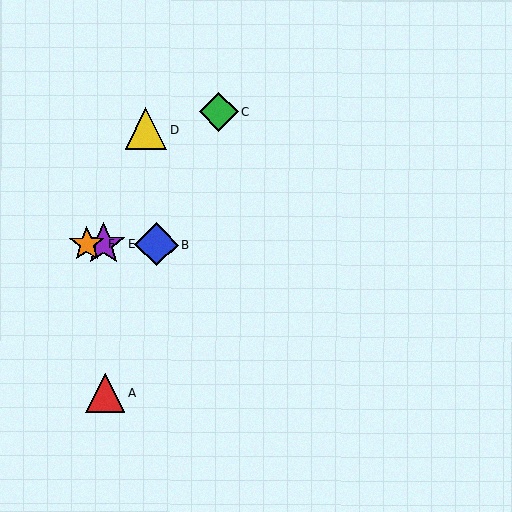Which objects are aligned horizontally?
Objects B, E, F are aligned horizontally.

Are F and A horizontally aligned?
No, F is at y≈244 and A is at y≈394.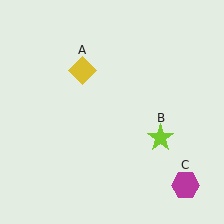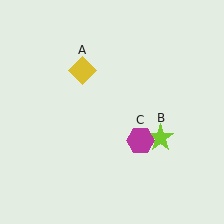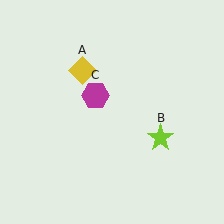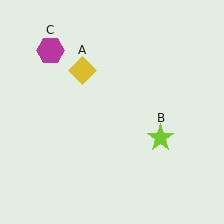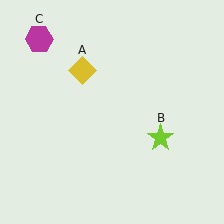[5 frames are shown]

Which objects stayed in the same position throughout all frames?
Yellow diamond (object A) and lime star (object B) remained stationary.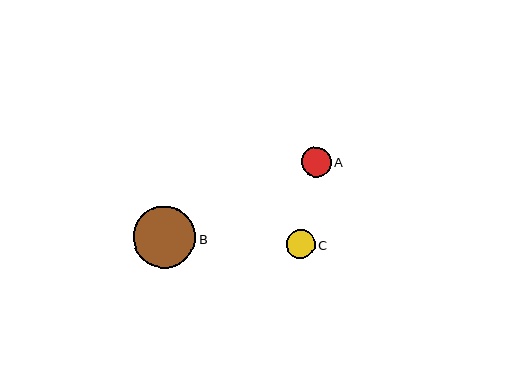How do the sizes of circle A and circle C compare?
Circle A and circle C are approximately the same size.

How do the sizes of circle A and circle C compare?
Circle A and circle C are approximately the same size.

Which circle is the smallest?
Circle C is the smallest with a size of approximately 28 pixels.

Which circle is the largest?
Circle B is the largest with a size of approximately 63 pixels.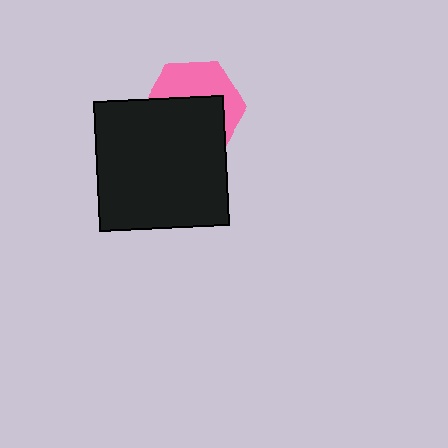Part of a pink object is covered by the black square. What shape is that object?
It is a hexagon.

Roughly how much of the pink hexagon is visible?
A small part of it is visible (roughly 43%).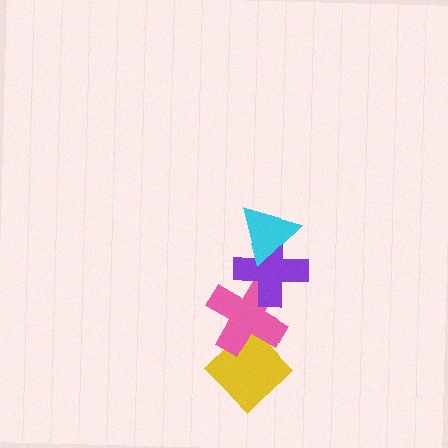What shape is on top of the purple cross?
The cyan triangle is on top of the purple cross.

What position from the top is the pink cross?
The pink cross is 3rd from the top.